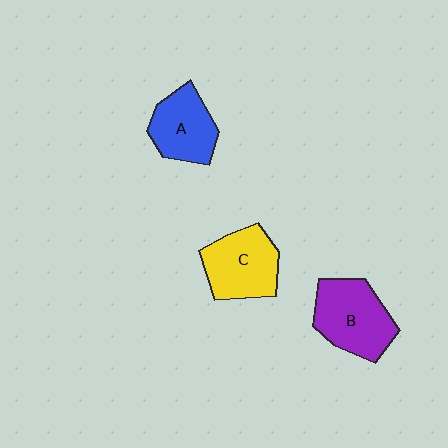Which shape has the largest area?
Shape B (purple).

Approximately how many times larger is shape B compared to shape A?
Approximately 1.3 times.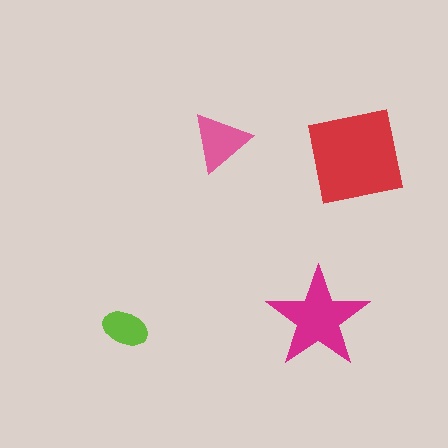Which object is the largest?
The red square.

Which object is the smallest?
The lime ellipse.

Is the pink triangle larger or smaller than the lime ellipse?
Larger.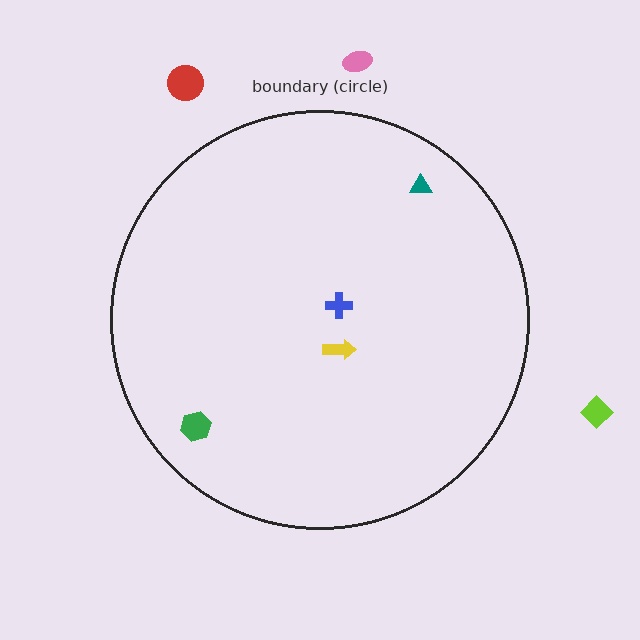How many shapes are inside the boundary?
4 inside, 3 outside.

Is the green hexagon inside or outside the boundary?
Inside.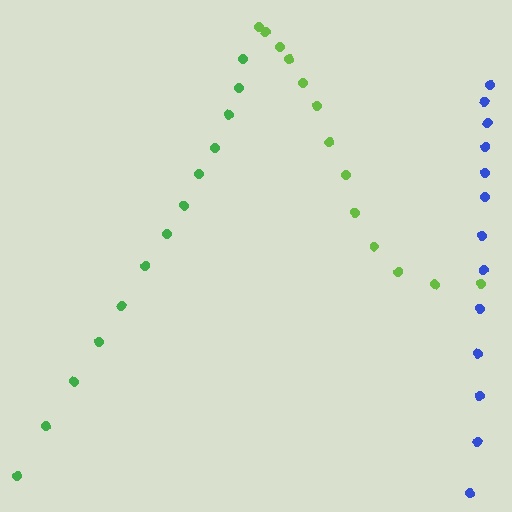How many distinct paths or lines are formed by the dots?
There are 3 distinct paths.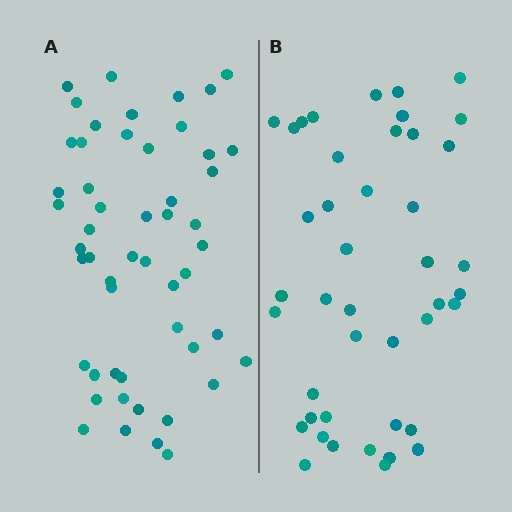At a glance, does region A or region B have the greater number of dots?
Region A (the left region) has more dots.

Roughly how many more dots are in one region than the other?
Region A has roughly 8 or so more dots than region B.